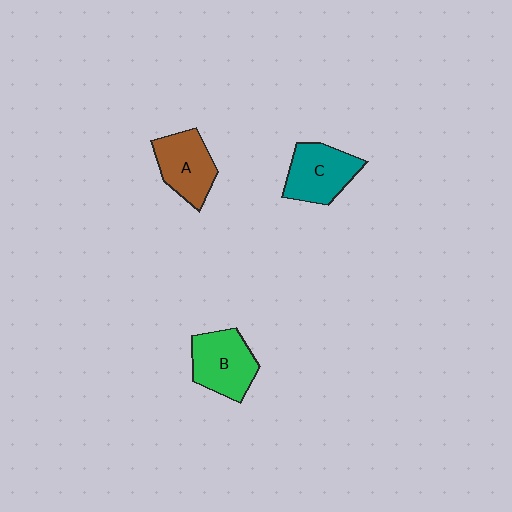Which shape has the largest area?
Shape B (green).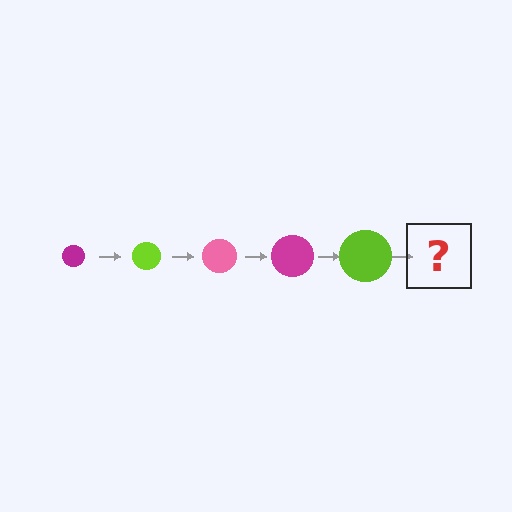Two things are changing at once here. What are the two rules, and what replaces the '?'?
The two rules are that the circle grows larger each step and the color cycles through magenta, lime, and pink. The '?' should be a pink circle, larger than the previous one.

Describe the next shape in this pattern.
It should be a pink circle, larger than the previous one.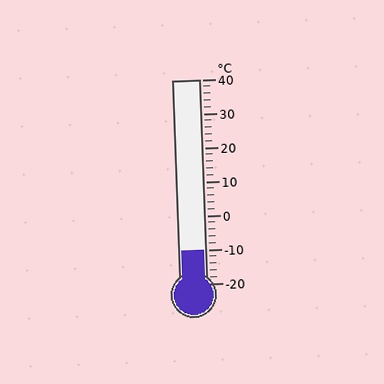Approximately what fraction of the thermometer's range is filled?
The thermometer is filled to approximately 15% of its range.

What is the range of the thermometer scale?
The thermometer scale ranges from -20°C to 40°C.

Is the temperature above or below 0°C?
The temperature is below 0°C.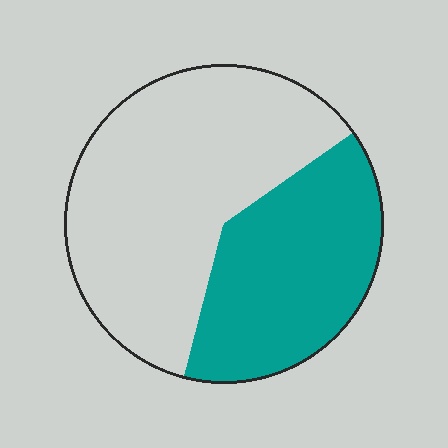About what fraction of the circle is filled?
About two fifths (2/5).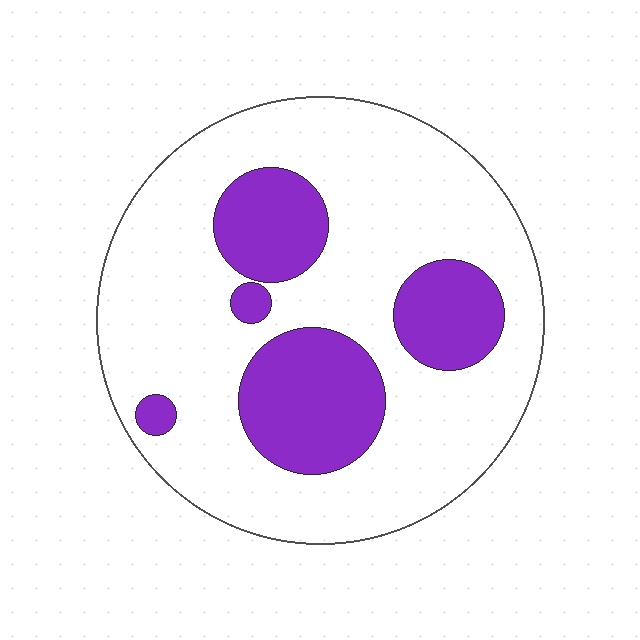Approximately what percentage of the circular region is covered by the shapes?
Approximately 25%.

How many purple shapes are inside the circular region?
5.